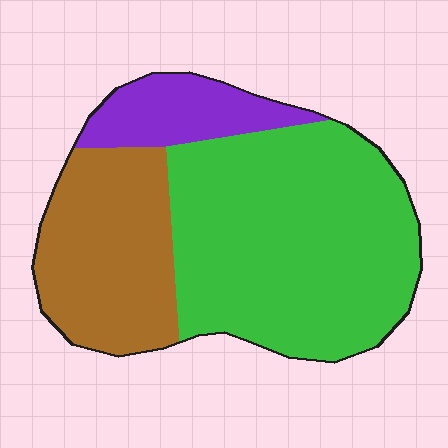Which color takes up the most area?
Green, at roughly 60%.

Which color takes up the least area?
Purple, at roughly 15%.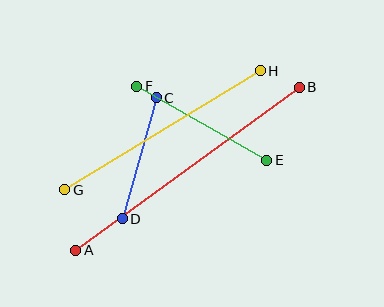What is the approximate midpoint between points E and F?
The midpoint is at approximately (202, 123) pixels.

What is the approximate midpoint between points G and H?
The midpoint is at approximately (163, 130) pixels.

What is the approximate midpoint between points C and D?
The midpoint is at approximately (139, 158) pixels.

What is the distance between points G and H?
The distance is approximately 229 pixels.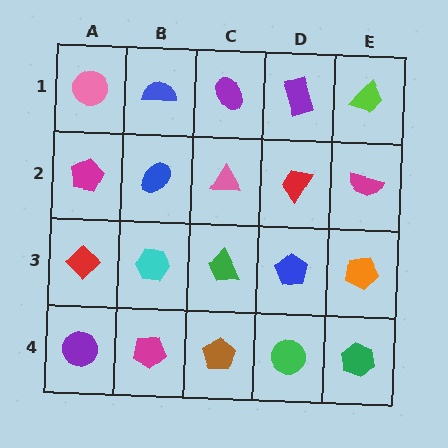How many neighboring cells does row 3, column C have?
4.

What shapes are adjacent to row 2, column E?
A lime trapezoid (row 1, column E), an orange pentagon (row 3, column E), a red trapezoid (row 2, column D).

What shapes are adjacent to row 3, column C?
A pink triangle (row 2, column C), a brown pentagon (row 4, column C), a cyan hexagon (row 3, column B), a blue pentagon (row 3, column D).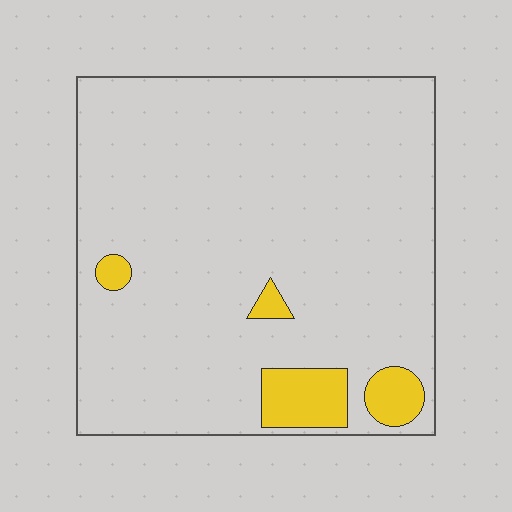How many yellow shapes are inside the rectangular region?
4.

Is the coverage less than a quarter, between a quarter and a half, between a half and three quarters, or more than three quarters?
Less than a quarter.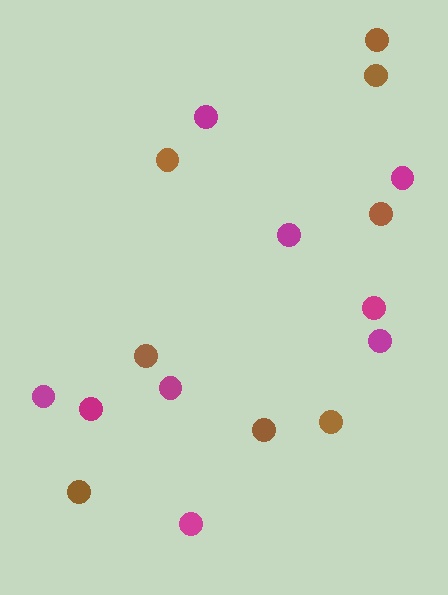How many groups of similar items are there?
There are 2 groups: one group of magenta circles (9) and one group of brown circles (8).